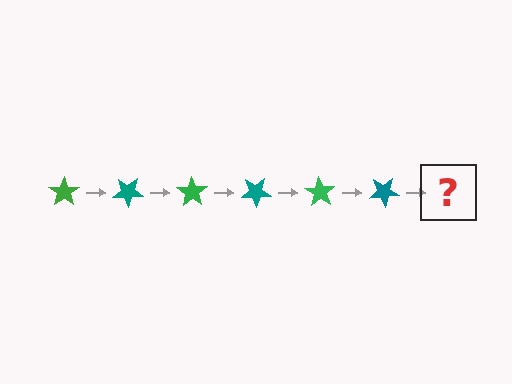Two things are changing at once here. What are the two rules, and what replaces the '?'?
The two rules are that it rotates 35 degrees each step and the color cycles through green and teal. The '?' should be a green star, rotated 210 degrees from the start.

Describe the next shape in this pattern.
It should be a green star, rotated 210 degrees from the start.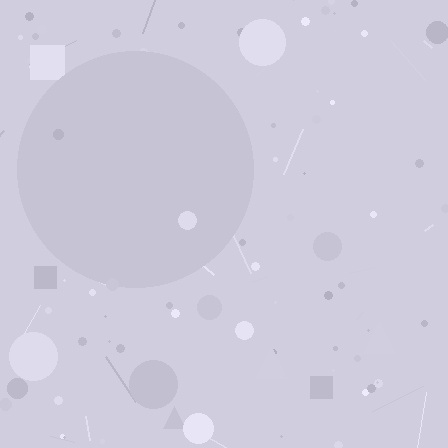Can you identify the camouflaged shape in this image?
The camouflaged shape is a circle.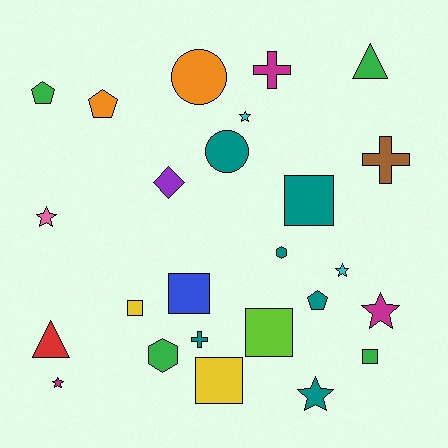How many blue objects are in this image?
There is 1 blue object.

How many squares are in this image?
There are 6 squares.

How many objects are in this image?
There are 25 objects.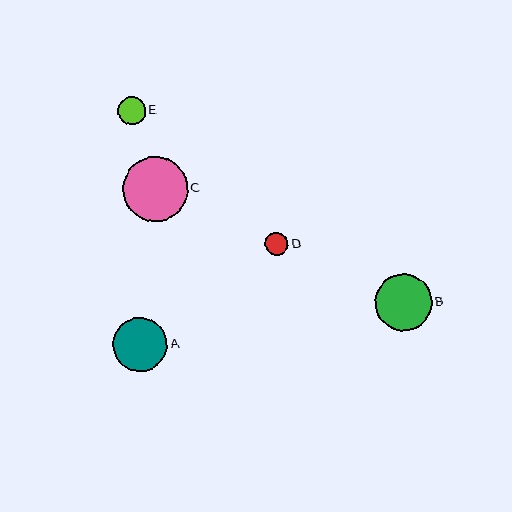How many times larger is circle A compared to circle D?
Circle A is approximately 2.3 times the size of circle D.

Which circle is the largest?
Circle C is the largest with a size of approximately 65 pixels.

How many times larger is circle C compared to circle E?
Circle C is approximately 2.3 times the size of circle E.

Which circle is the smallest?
Circle D is the smallest with a size of approximately 23 pixels.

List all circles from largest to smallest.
From largest to smallest: C, B, A, E, D.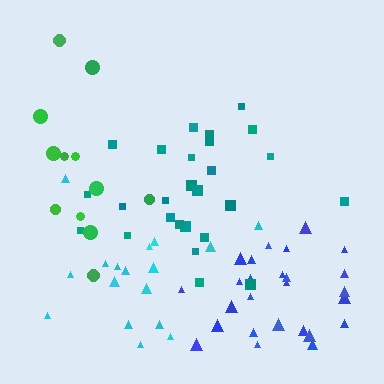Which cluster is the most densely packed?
Blue.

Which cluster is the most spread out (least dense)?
Green.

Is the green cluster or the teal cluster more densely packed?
Teal.